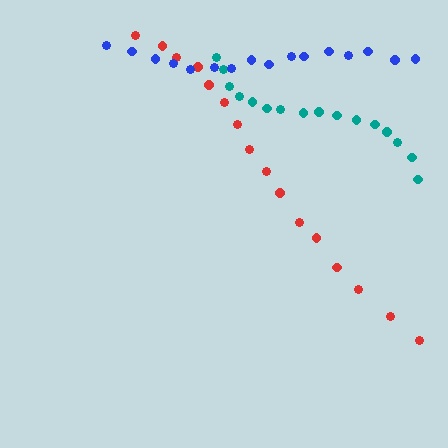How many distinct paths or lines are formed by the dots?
There are 3 distinct paths.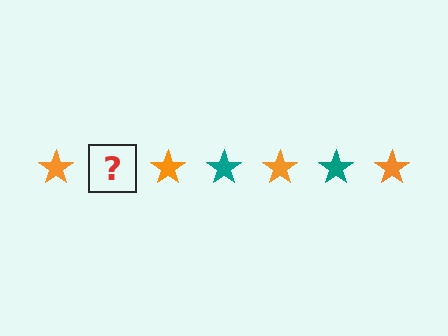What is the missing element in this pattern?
The missing element is a teal star.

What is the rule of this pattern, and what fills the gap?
The rule is that the pattern cycles through orange, teal stars. The gap should be filled with a teal star.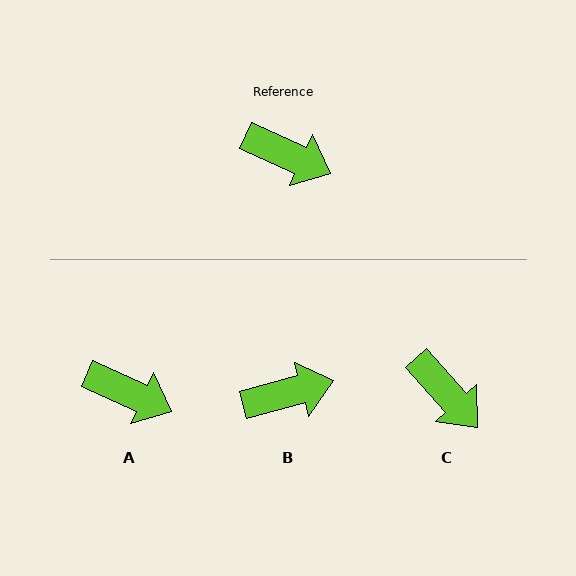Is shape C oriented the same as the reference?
No, it is off by about 24 degrees.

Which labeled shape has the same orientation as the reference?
A.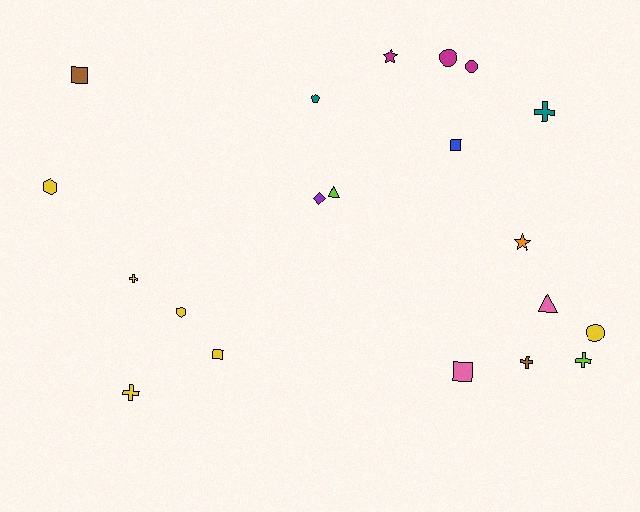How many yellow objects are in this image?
There are 6 yellow objects.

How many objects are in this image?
There are 20 objects.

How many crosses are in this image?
There are 5 crosses.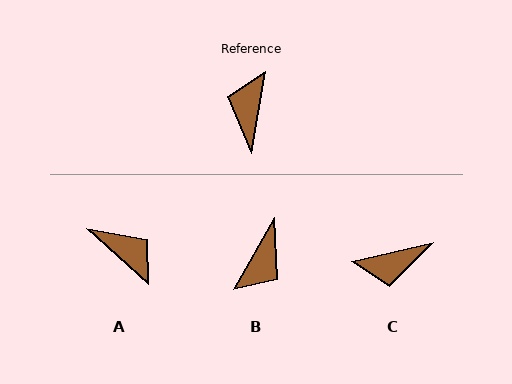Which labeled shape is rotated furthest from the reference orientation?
B, about 160 degrees away.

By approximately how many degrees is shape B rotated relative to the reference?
Approximately 160 degrees counter-clockwise.